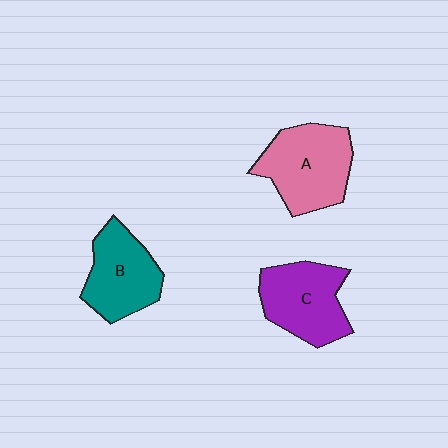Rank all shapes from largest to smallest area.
From largest to smallest: A (pink), C (purple), B (teal).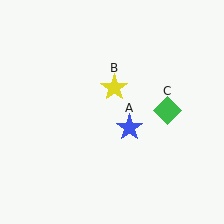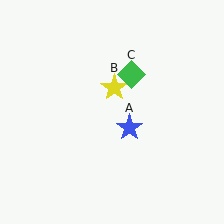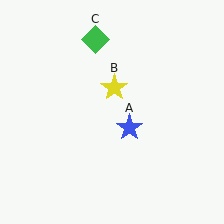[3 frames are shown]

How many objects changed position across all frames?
1 object changed position: green diamond (object C).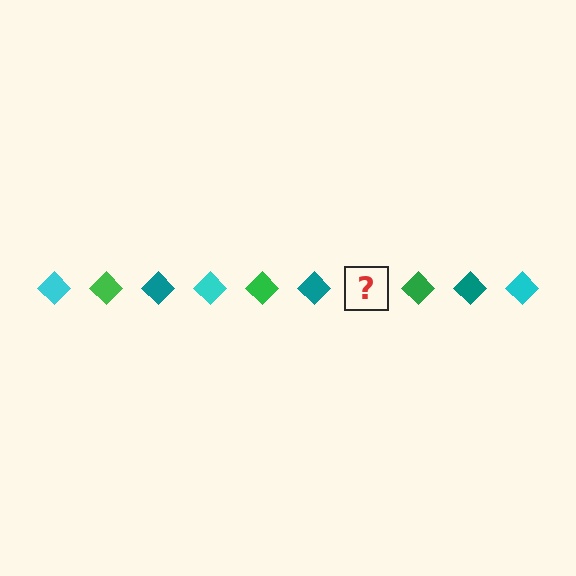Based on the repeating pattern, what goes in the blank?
The blank should be a cyan diamond.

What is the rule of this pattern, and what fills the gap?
The rule is that the pattern cycles through cyan, green, teal diamonds. The gap should be filled with a cyan diamond.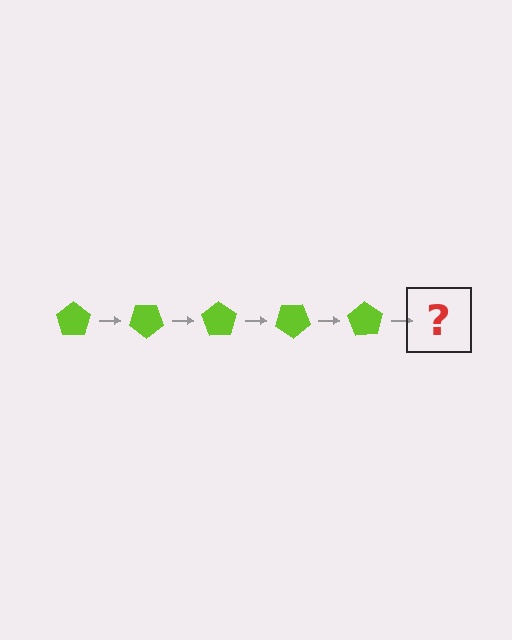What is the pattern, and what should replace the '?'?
The pattern is that the pentagon rotates 35 degrees each step. The '?' should be a lime pentagon rotated 175 degrees.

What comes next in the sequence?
The next element should be a lime pentagon rotated 175 degrees.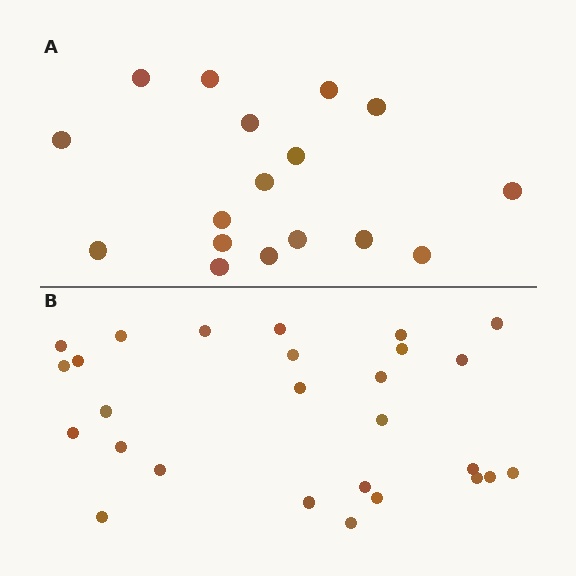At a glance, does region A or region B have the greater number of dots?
Region B (the bottom region) has more dots.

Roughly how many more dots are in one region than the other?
Region B has roughly 10 or so more dots than region A.